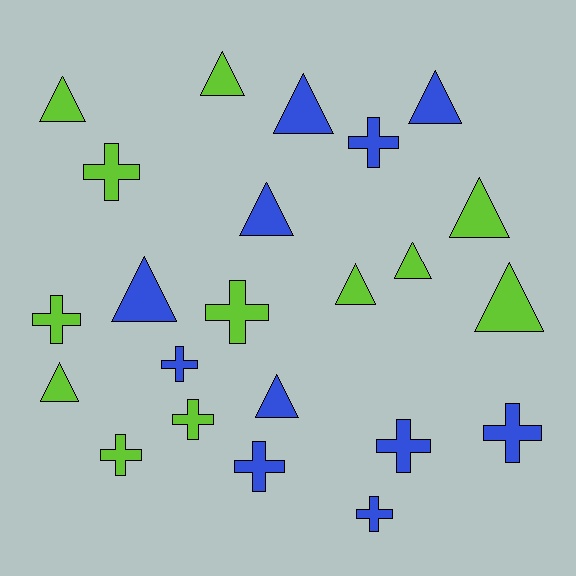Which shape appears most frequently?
Triangle, with 12 objects.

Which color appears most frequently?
Lime, with 12 objects.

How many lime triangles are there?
There are 7 lime triangles.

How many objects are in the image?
There are 23 objects.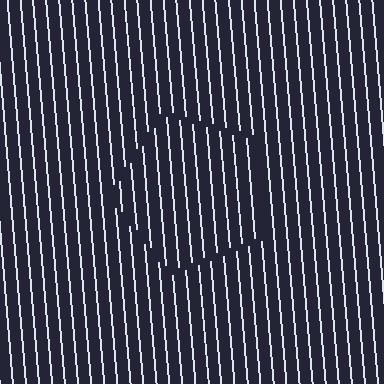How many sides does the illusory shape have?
5 sides — the line-ends trace a pentagon.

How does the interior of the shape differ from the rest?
The interior of the shape contains the same grating, shifted by half a period — the contour is defined by the phase discontinuity where line-ends from the inner and outer gratings abut.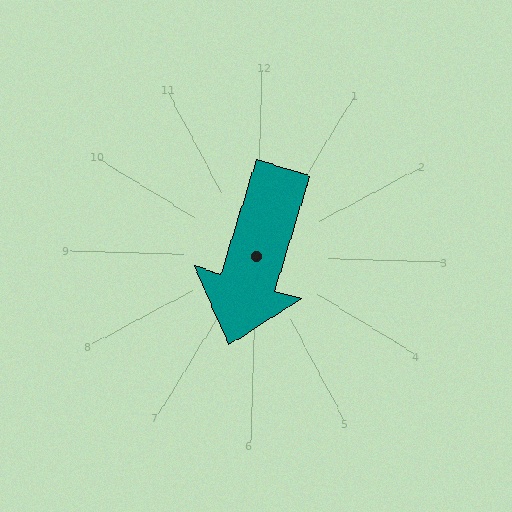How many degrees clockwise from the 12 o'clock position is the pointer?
Approximately 195 degrees.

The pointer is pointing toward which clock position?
Roughly 7 o'clock.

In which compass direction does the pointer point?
South.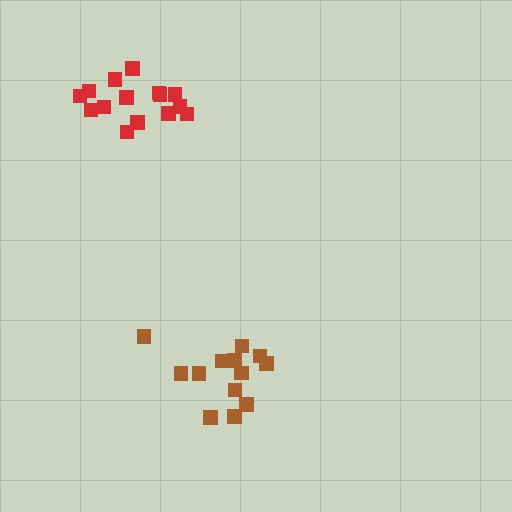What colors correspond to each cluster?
The clusters are colored: red, brown.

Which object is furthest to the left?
The red cluster is leftmost.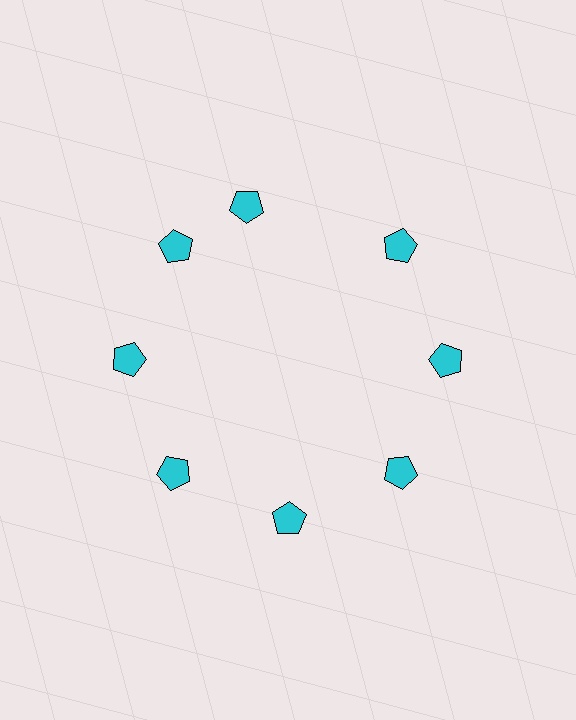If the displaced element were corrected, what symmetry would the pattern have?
It would have 8-fold rotational symmetry — the pattern would map onto itself every 45 degrees.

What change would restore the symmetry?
The symmetry would be restored by rotating it back into even spacing with its neighbors so that all 8 pentagons sit at equal angles and equal distance from the center.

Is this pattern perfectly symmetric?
No. The 8 cyan pentagons are arranged in a ring, but one element near the 12 o'clock position is rotated out of alignment along the ring, breaking the 8-fold rotational symmetry.